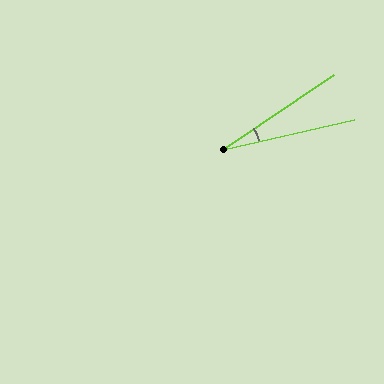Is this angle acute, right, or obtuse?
It is acute.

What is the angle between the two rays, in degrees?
Approximately 21 degrees.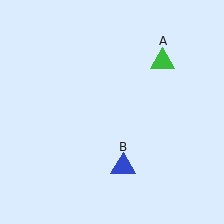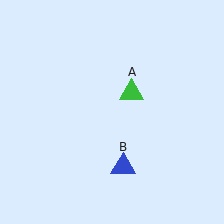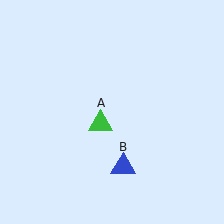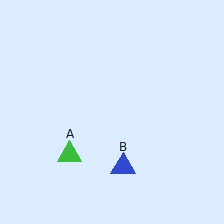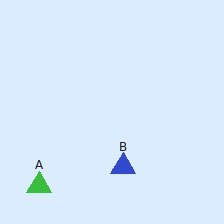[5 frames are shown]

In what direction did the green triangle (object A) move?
The green triangle (object A) moved down and to the left.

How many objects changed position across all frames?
1 object changed position: green triangle (object A).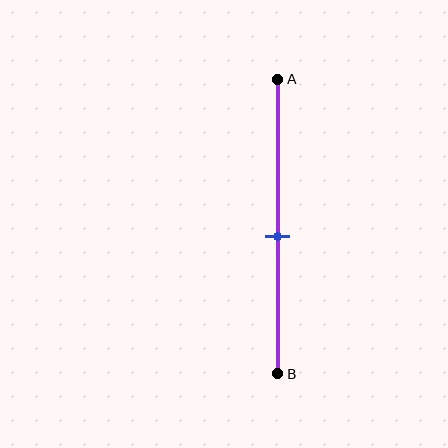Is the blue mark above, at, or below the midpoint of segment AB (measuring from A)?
The blue mark is below the midpoint of segment AB.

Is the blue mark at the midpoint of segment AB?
No, the mark is at about 55% from A, not at the 50% midpoint.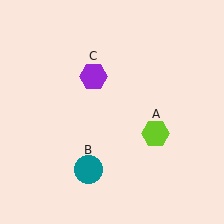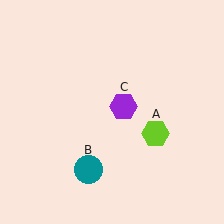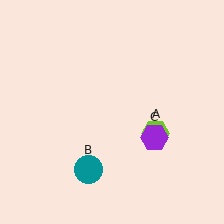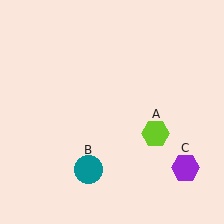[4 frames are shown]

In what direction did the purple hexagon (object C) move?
The purple hexagon (object C) moved down and to the right.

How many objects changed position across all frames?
1 object changed position: purple hexagon (object C).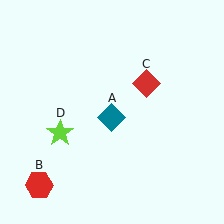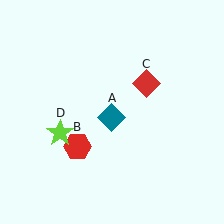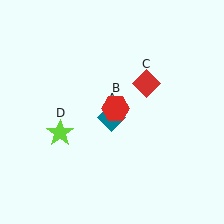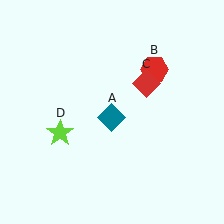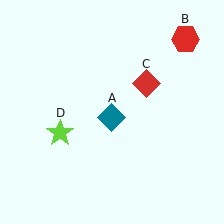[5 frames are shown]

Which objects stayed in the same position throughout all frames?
Teal diamond (object A) and red diamond (object C) and lime star (object D) remained stationary.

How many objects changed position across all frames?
1 object changed position: red hexagon (object B).